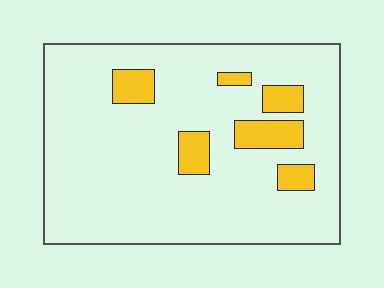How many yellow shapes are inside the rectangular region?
6.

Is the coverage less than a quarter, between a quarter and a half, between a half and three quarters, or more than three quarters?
Less than a quarter.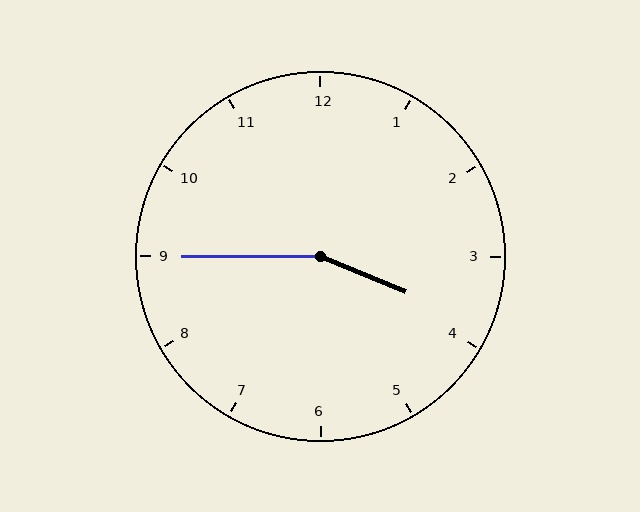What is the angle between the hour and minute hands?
Approximately 158 degrees.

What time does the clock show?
3:45.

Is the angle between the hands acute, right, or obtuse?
It is obtuse.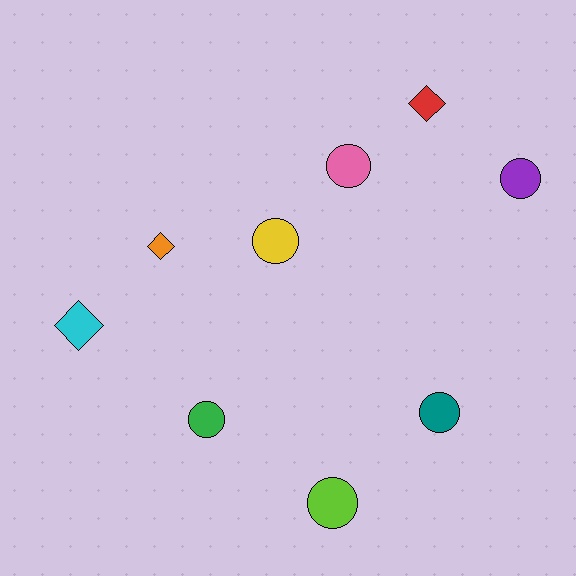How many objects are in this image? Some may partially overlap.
There are 9 objects.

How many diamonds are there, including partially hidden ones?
There are 3 diamonds.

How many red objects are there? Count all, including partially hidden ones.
There is 1 red object.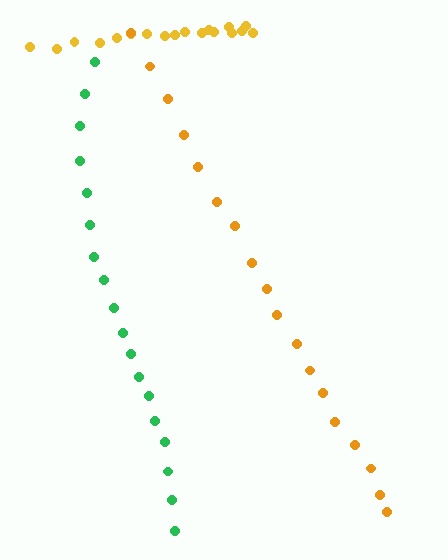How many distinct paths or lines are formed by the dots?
There are 3 distinct paths.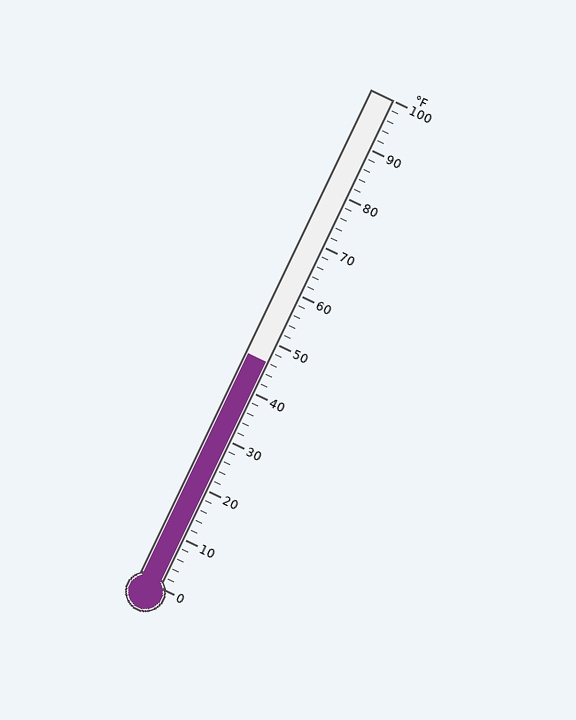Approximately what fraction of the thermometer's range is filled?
The thermometer is filled to approximately 45% of its range.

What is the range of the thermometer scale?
The thermometer scale ranges from 0°F to 100°F.